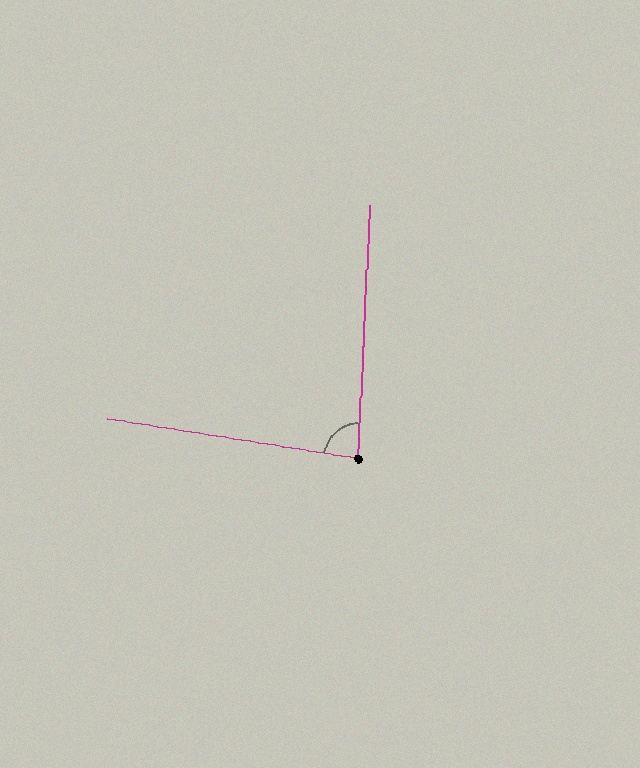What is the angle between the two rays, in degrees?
Approximately 84 degrees.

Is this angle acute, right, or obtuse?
It is acute.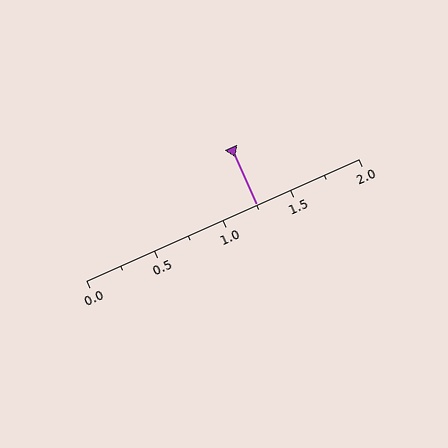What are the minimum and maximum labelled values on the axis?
The axis runs from 0.0 to 2.0.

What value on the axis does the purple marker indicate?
The marker indicates approximately 1.25.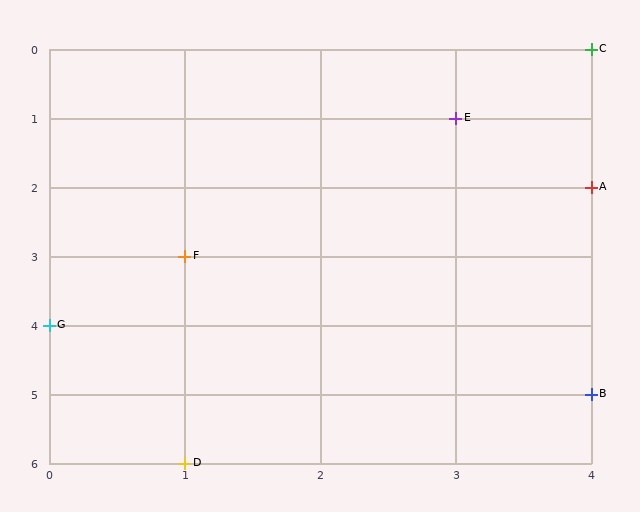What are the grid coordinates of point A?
Point A is at grid coordinates (4, 2).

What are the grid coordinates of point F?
Point F is at grid coordinates (1, 3).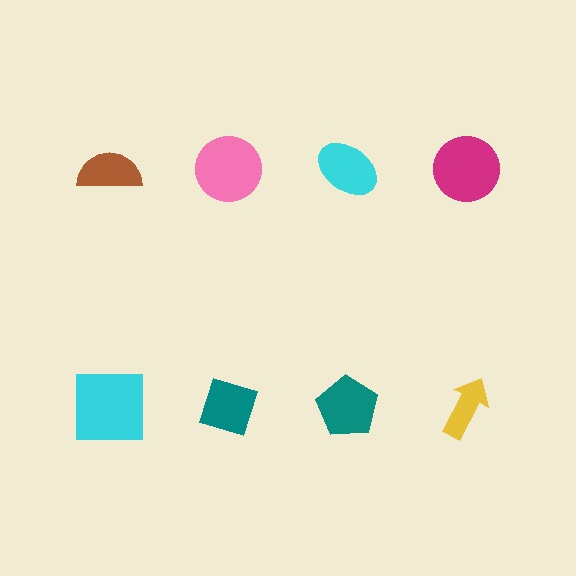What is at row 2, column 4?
A yellow arrow.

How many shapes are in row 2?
4 shapes.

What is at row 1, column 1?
A brown semicircle.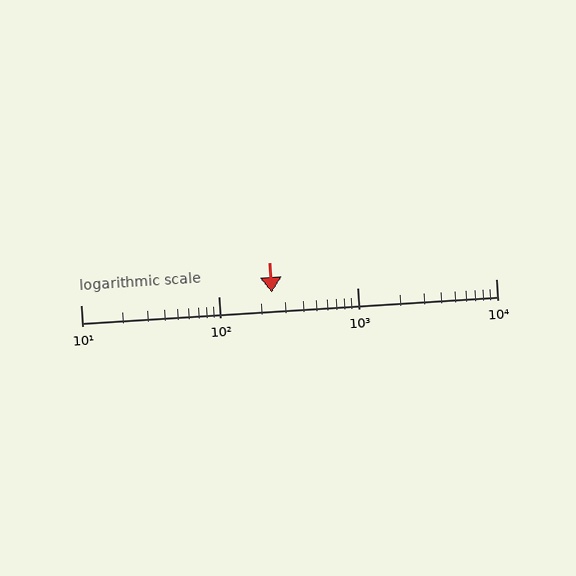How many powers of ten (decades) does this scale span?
The scale spans 3 decades, from 10 to 10000.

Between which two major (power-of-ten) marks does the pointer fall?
The pointer is between 100 and 1000.